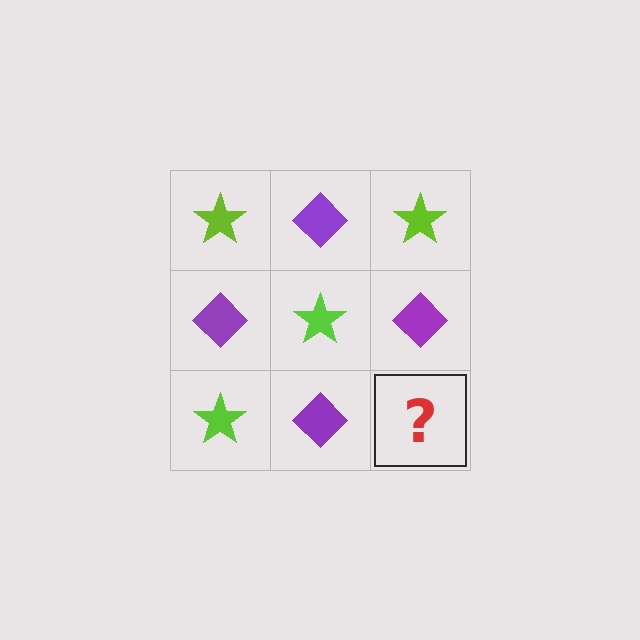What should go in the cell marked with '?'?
The missing cell should contain a lime star.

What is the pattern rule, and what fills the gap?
The rule is that it alternates lime star and purple diamond in a checkerboard pattern. The gap should be filled with a lime star.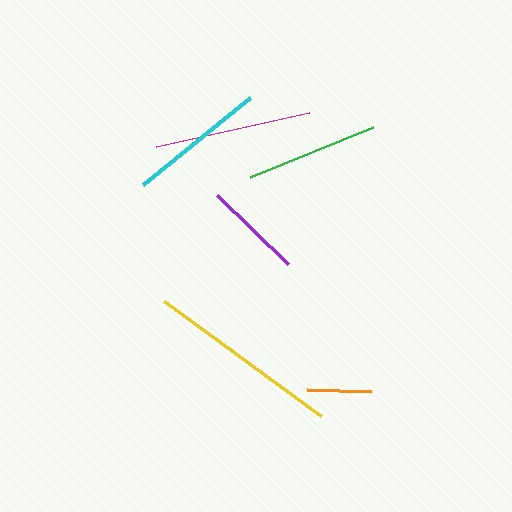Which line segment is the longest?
The yellow line is the longest at approximately 195 pixels.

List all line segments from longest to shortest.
From longest to shortest: yellow, magenta, cyan, green, purple, orange.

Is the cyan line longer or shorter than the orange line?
The cyan line is longer than the orange line.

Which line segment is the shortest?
The orange line is the shortest at approximately 64 pixels.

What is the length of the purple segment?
The purple segment is approximately 99 pixels long.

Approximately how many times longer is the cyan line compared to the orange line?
The cyan line is approximately 2.2 times the length of the orange line.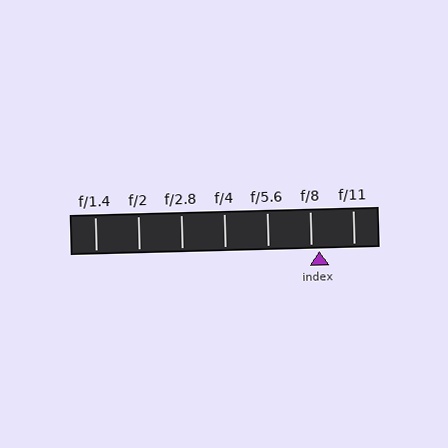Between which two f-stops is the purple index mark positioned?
The index mark is between f/8 and f/11.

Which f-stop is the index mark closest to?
The index mark is closest to f/8.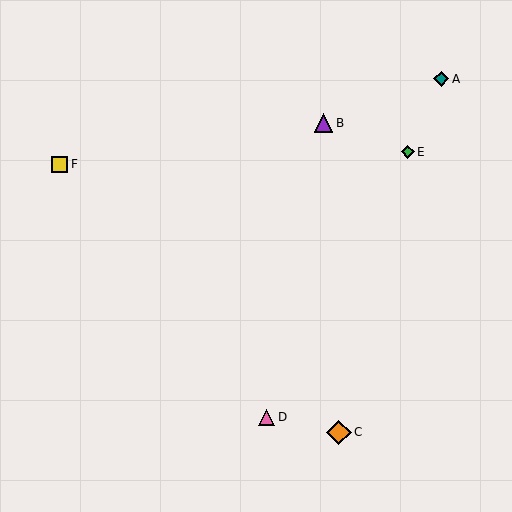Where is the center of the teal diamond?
The center of the teal diamond is at (441, 79).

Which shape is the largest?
The orange diamond (labeled C) is the largest.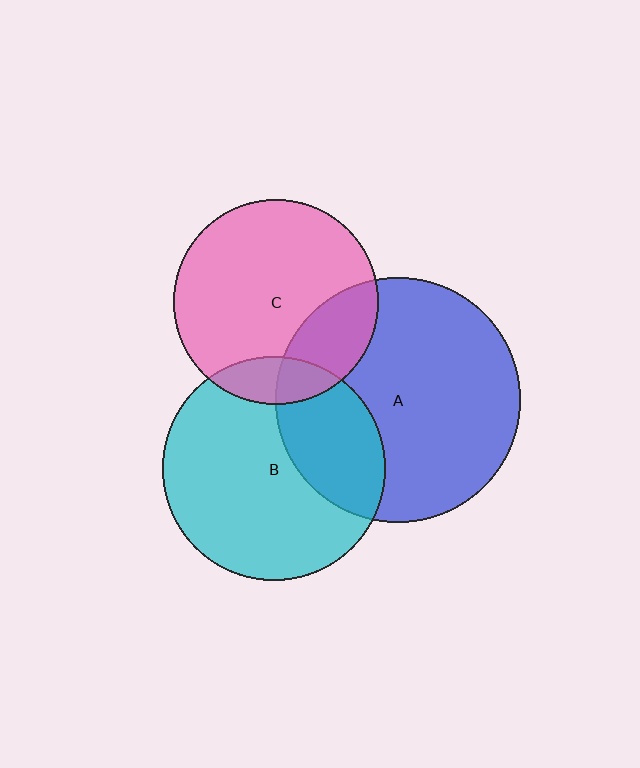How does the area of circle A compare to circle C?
Approximately 1.4 times.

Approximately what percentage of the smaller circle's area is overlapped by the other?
Approximately 30%.